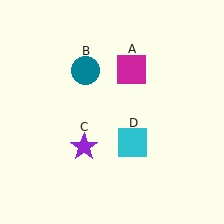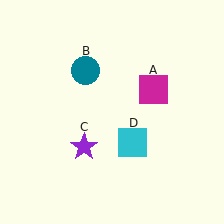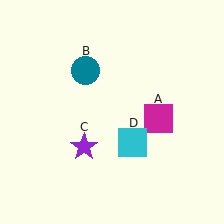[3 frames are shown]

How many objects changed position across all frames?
1 object changed position: magenta square (object A).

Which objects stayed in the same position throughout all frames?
Teal circle (object B) and purple star (object C) and cyan square (object D) remained stationary.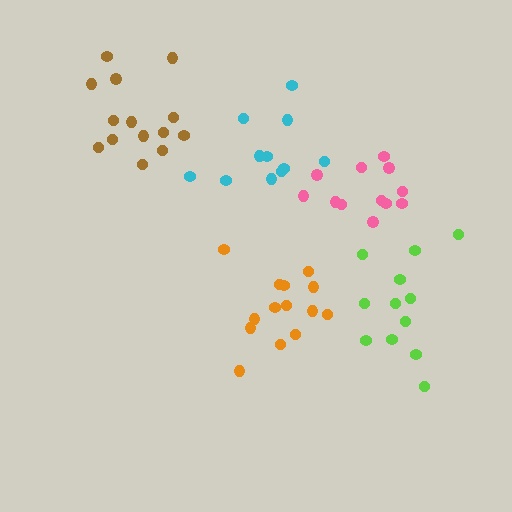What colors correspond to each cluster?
The clusters are colored: brown, pink, cyan, orange, lime.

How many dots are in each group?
Group 1: 14 dots, Group 2: 12 dots, Group 3: 11 dots, Group 4: 14 dots, Group 5: 12 dots (63 total).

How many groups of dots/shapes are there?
There are 5 groups.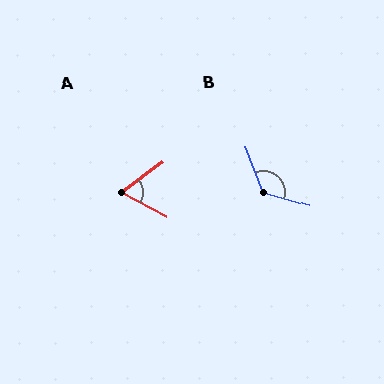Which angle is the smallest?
A, at approximately 65 degrees.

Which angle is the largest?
B, at approximately 128 degrees.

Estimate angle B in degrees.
Approximately 128 degrees.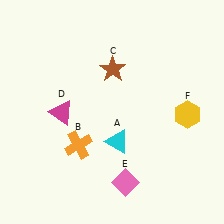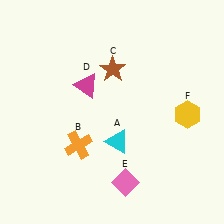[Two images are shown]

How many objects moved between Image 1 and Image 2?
1 object moved between the two images.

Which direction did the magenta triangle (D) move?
The magenta triangle (D) moved up.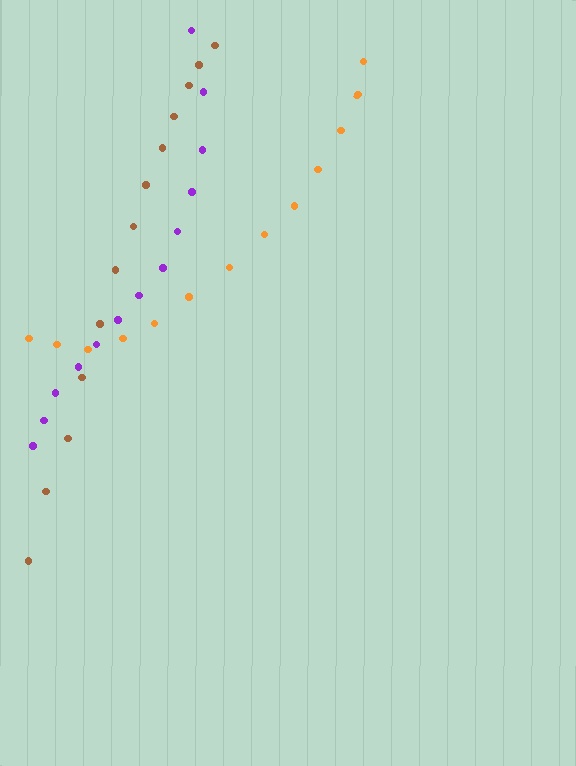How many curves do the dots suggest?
There are 3 distinct paths.